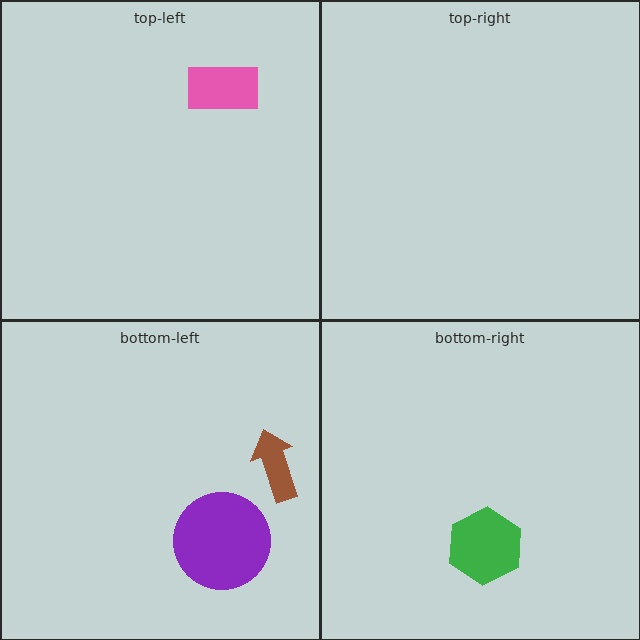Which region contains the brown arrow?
The bottom-left region.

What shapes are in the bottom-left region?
The brown arrow, the purple circle.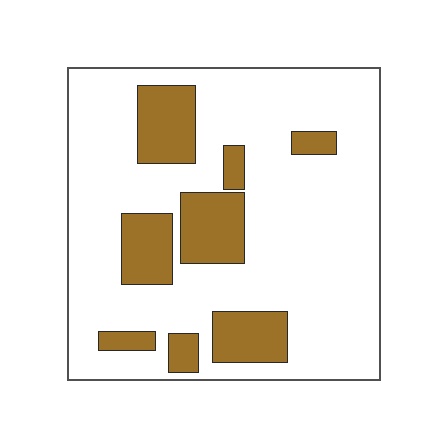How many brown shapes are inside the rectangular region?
8.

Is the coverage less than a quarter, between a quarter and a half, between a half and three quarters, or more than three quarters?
Less than a quarter.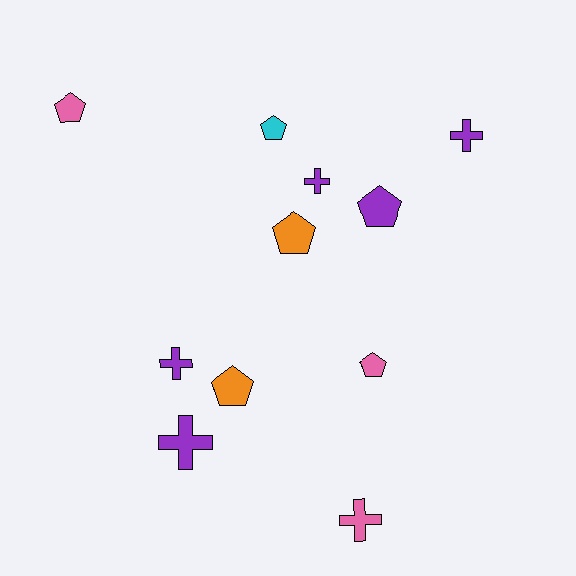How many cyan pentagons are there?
There is 1 cyan pentagon.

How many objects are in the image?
There are 11 objects.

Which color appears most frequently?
Purple, with 5 objects.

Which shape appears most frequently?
Pentagon, with 6 objects.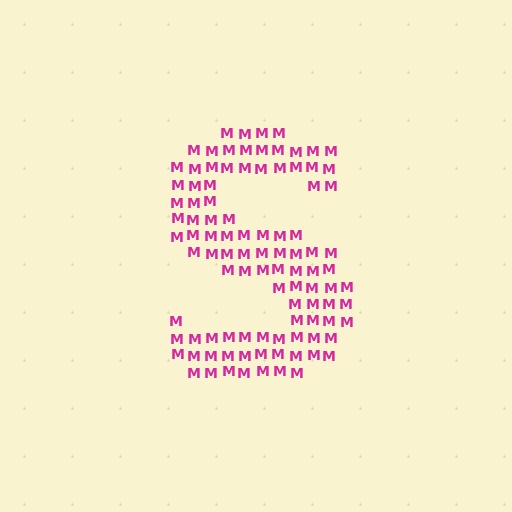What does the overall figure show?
The overall figure shows the letter S.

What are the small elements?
The small elements are letter M's.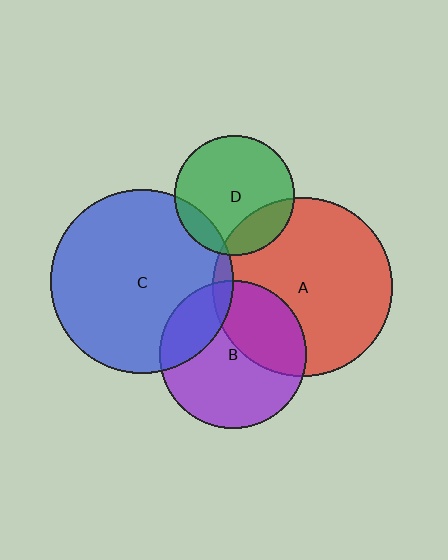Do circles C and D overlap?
Yes.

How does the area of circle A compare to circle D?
Approximately 2.3 times.